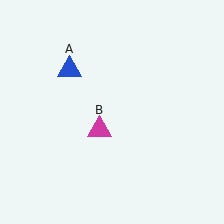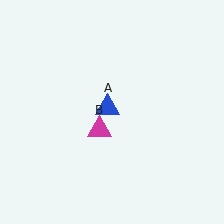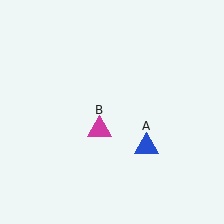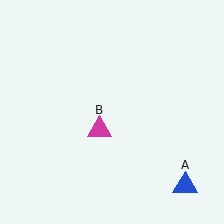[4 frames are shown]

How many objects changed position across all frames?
1 object changed position: blue triangle (object A).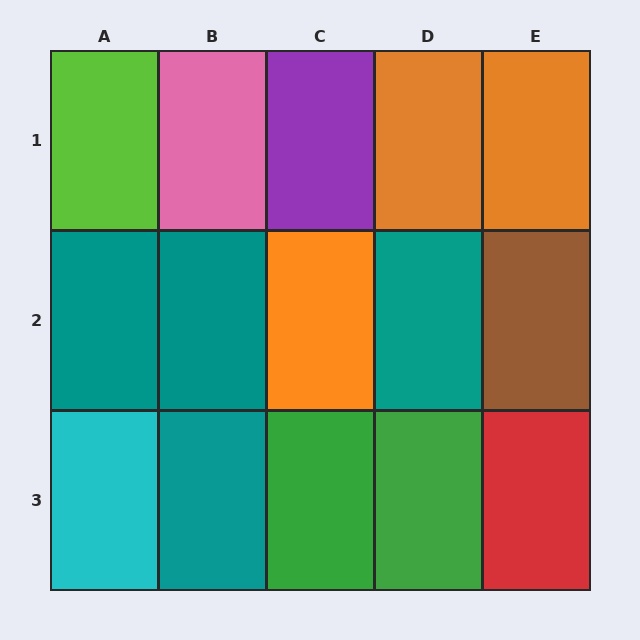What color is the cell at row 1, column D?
Orange.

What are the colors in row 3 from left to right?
Cyan, teal, green, green, red.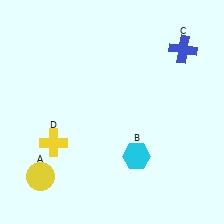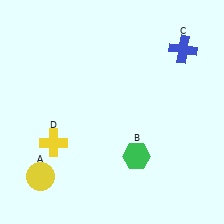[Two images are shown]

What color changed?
The hexagon (B) changed from cyan in Image 1 to green in Image 2.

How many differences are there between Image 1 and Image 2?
There is 1 difference between the two images.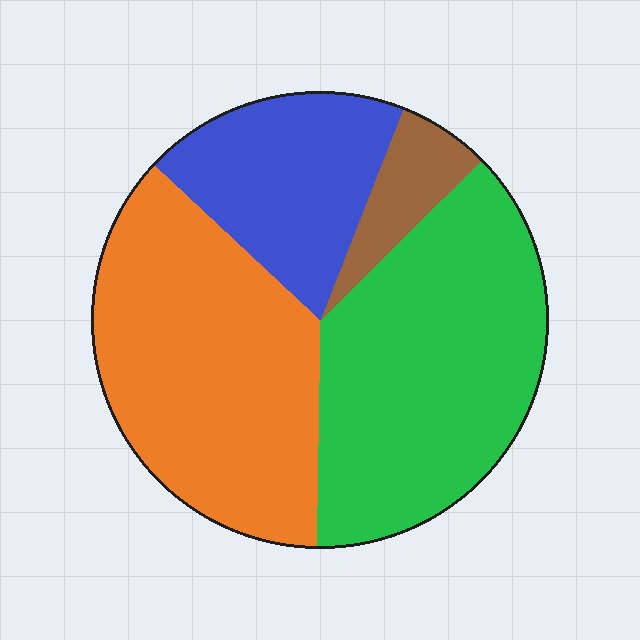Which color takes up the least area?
Brown, at roughly 5%.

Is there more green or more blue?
Green.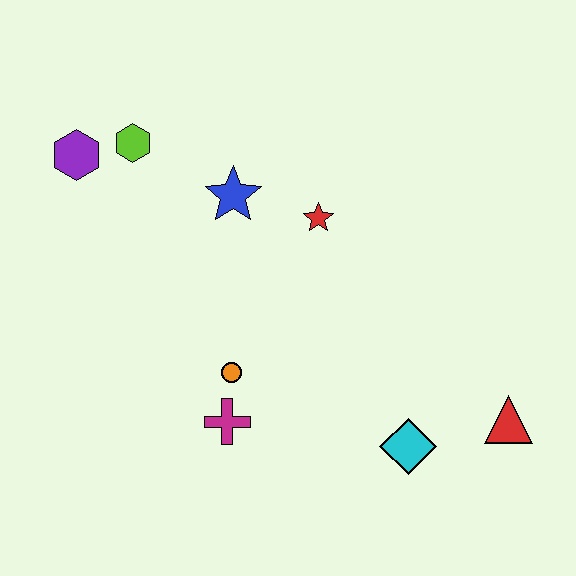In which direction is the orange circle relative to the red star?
The orange circle is below the red star.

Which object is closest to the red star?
The blue star is closest to the red star.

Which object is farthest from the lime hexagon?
The red triangle is farthest from the lime hexagon.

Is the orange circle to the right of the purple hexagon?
Yes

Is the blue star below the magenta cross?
No